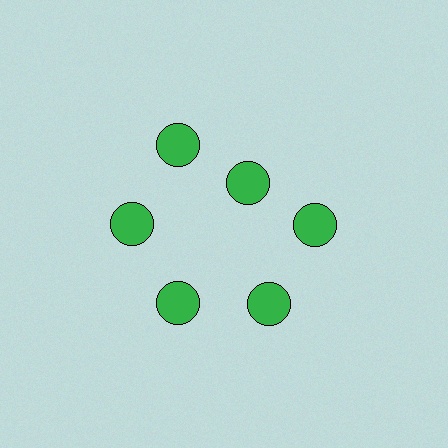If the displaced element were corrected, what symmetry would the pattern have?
It would have 6-fold rotational symmetry — the pattern would map onto itself every 60 degrees.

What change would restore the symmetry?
The symmetry would be restored by moving it outward, back onto the ring so that all 6 circles sit at equal angles and equal distance from the center.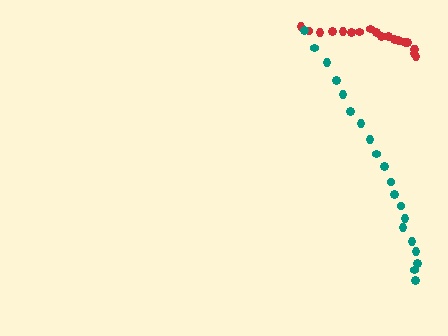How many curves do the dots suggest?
There are 2 distinct paths.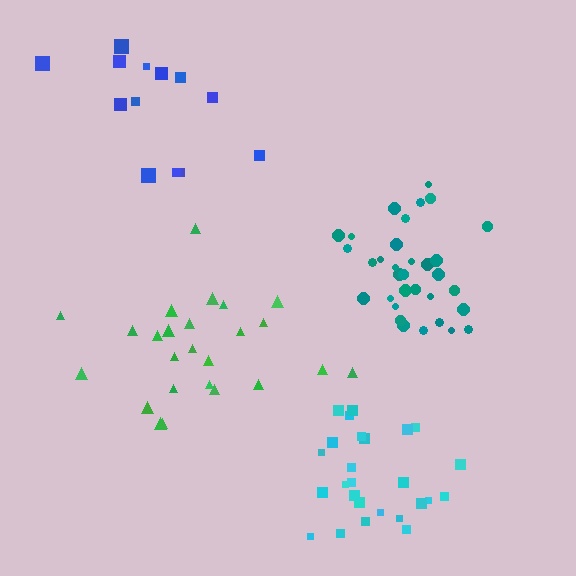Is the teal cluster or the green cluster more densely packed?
Teal.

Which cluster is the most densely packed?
Teal.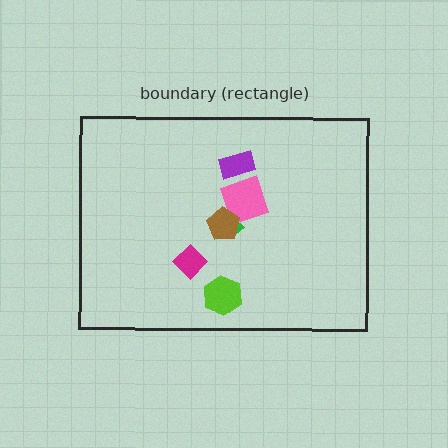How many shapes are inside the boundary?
6 inside, 0 outside.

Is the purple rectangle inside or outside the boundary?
Inside.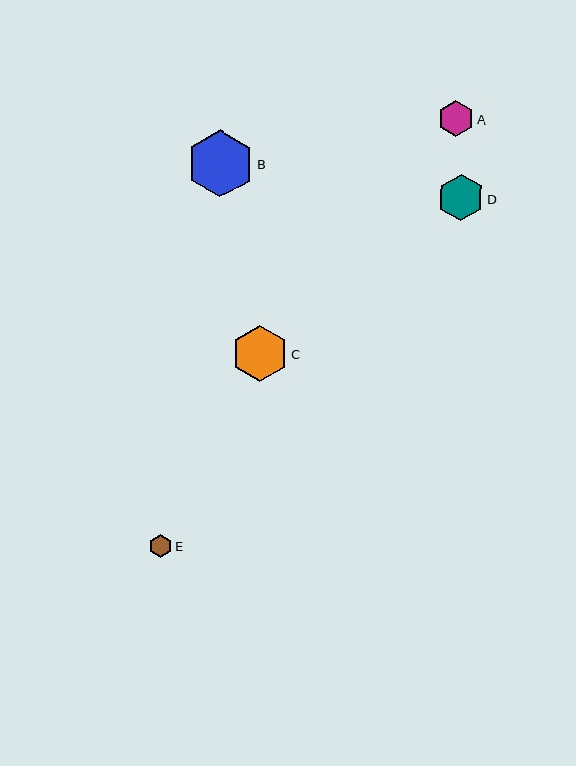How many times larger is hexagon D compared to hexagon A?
Hexagon D is approximately 1.3 times the size of hexagon A.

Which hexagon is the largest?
Hexagon B is the largest with a size of approximately 67 pixels.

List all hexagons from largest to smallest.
From largest to smallest: B, C, D, A, E.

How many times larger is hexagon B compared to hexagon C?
Hexagon B is approximately 1.2 times the size of hexagon C.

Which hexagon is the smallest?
Hexagon E is the smallest with a size of approximately 23 pixels.